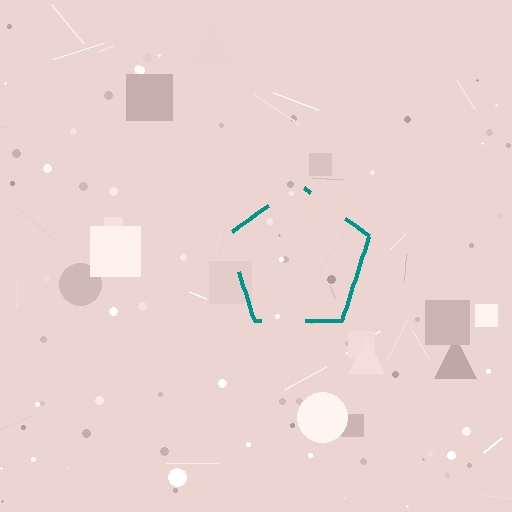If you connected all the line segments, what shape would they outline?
They would outline a pentagon.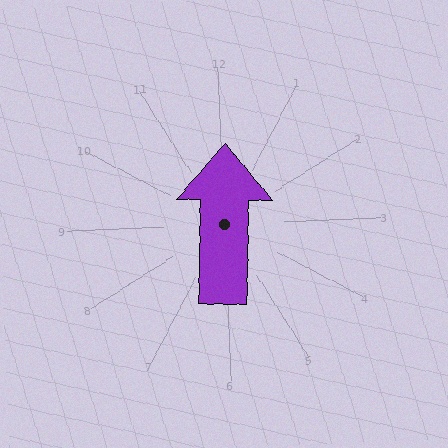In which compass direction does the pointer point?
North.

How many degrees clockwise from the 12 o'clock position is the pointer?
Approximately 3 degrees.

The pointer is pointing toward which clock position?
Roughly 12 o'clock.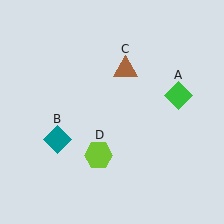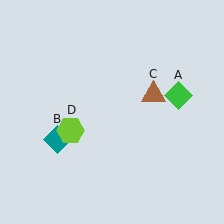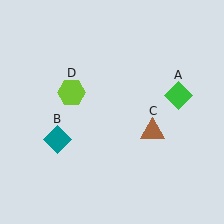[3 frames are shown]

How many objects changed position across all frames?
2 objects changed position: brown triangle (object C), lime hexagon (object D).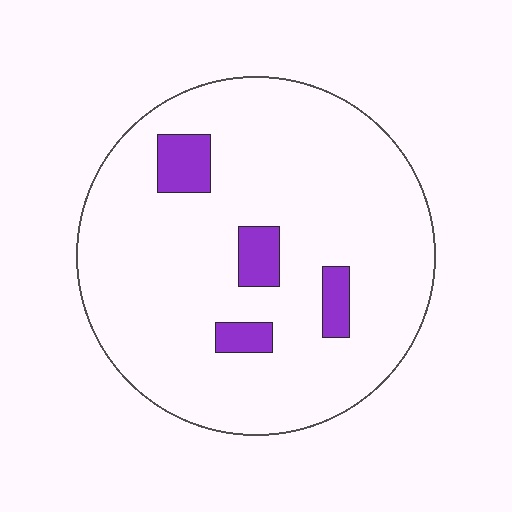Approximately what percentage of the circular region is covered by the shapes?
Approximately 10%.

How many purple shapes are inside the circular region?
4.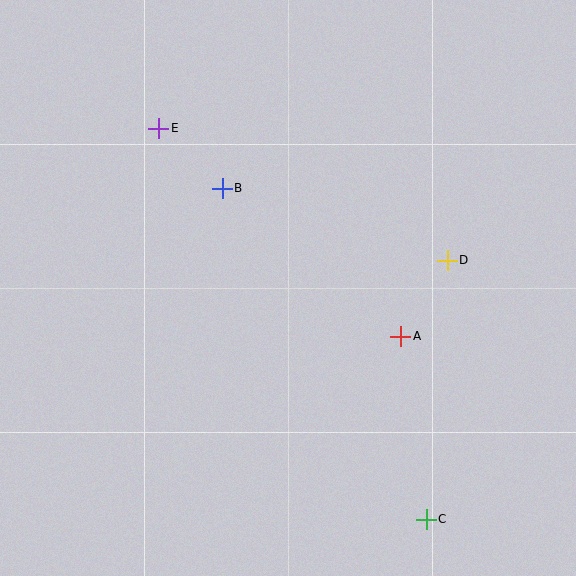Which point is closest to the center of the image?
Point B at (222, 188) is closest to the center.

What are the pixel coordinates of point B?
Point B is at (222, 188).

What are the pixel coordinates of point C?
Point C is at (426, 519).